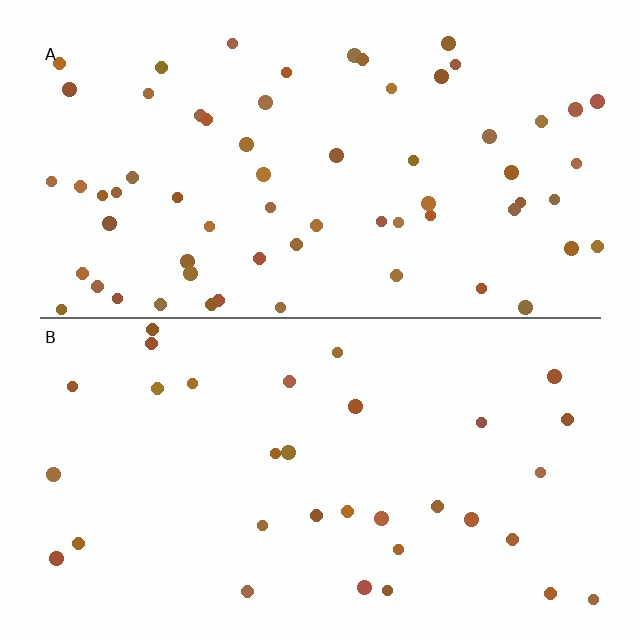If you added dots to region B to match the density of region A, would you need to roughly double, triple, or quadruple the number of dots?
Approximately double.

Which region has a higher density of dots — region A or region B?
A (the top).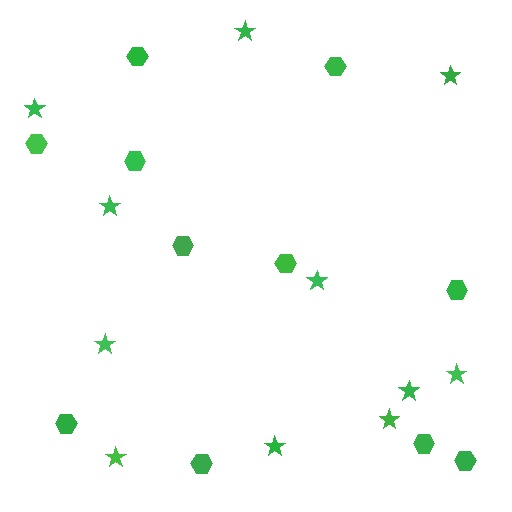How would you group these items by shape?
There are 2 groups: one group of stars (11) and one group of hexagons (11).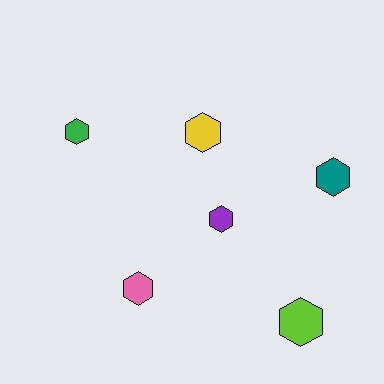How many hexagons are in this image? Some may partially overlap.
There are 6 hexagons.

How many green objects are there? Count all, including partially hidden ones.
There is 1 green object.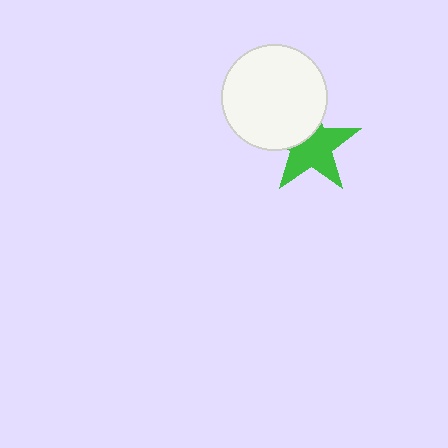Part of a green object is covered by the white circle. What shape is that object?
It is a star.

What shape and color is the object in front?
The object in front is a white circle.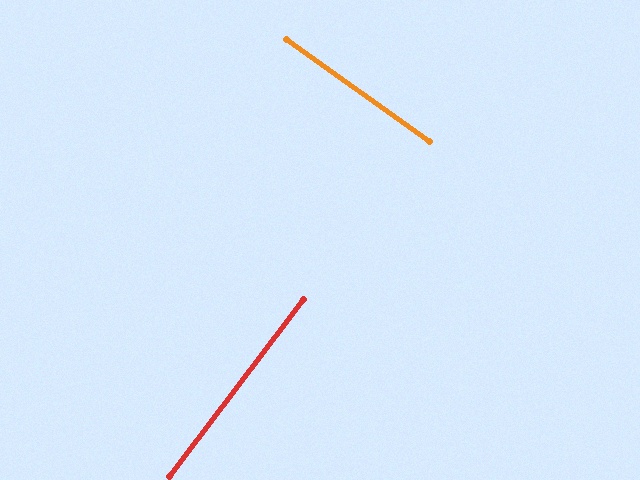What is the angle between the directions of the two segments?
Approximately 88 degrees.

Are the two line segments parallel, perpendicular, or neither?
Perpendicular — they meet at approximately 88°.